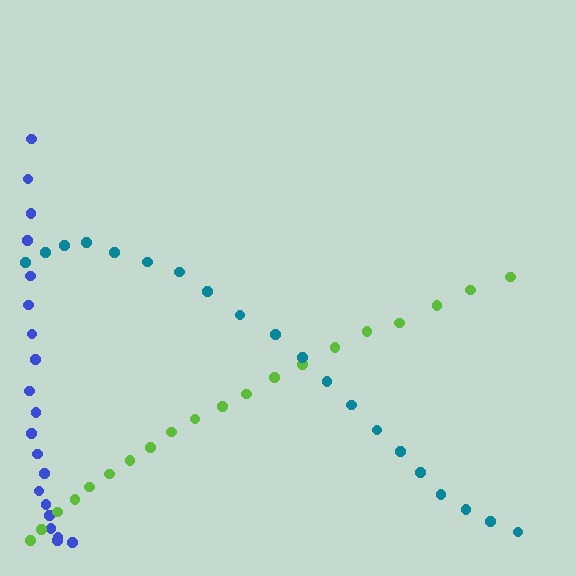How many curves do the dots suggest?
There are 3 distinct paths.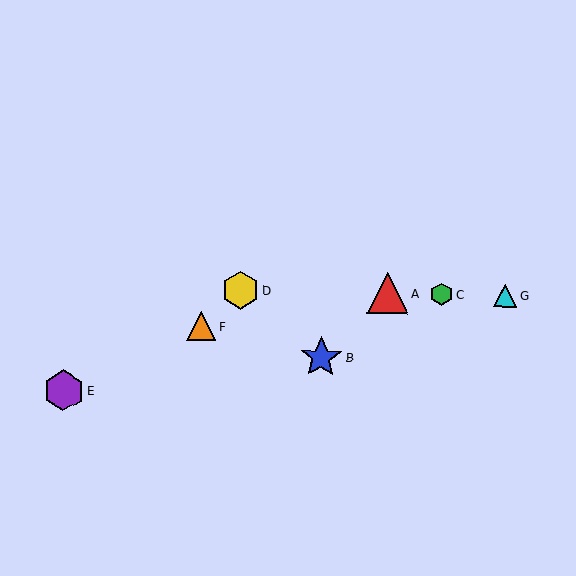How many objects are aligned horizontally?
4 objects (A, C, D, G) are aligned horizontally.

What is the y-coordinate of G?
Object G is at y≈296.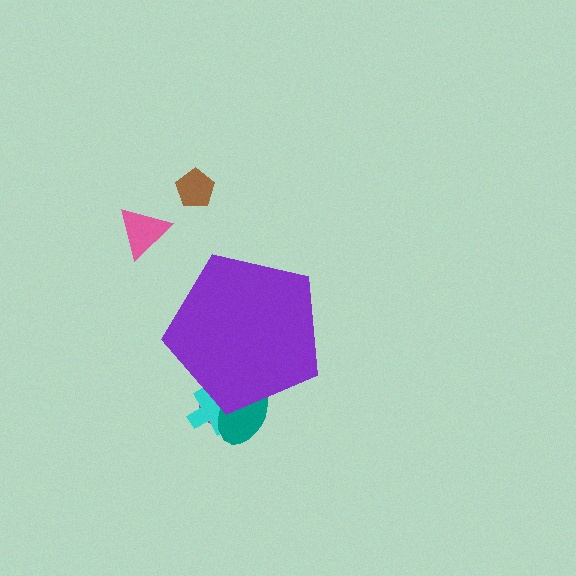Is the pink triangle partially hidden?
No, the pink triangle is fully visible.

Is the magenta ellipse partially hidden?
Yes, the magenta ellipse is partially hidden behind the purple pentagon.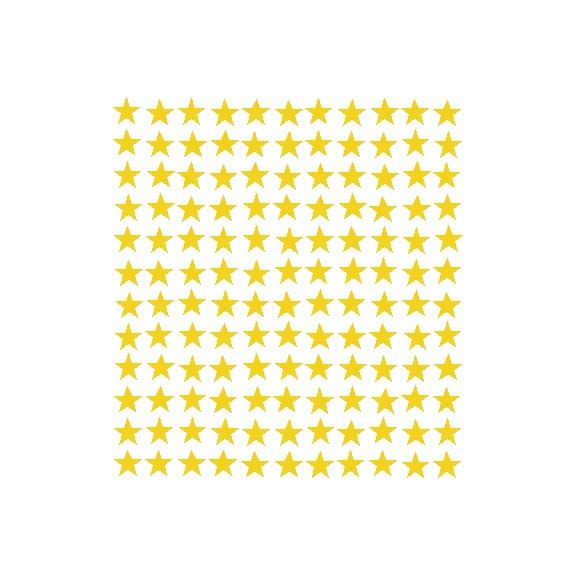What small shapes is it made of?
It is made of small stars.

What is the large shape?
The large shape is a square.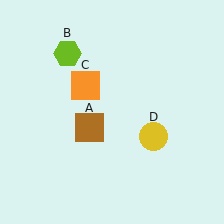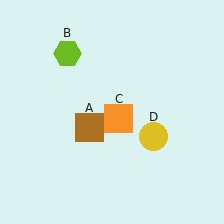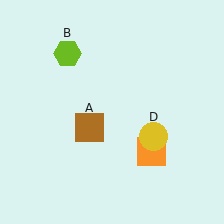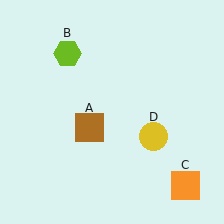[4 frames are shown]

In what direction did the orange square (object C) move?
The orange square (object C) moved down and to the right.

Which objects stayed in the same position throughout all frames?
Brown square (object A) and lime hexagon (object B) and yellow circle (object D) remained stationary.